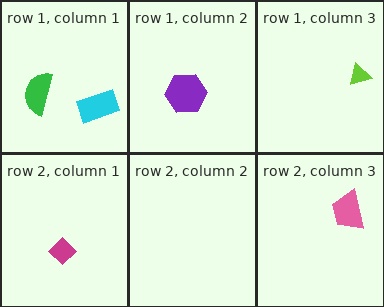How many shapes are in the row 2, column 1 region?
1.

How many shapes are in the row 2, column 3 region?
1.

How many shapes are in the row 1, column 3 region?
1.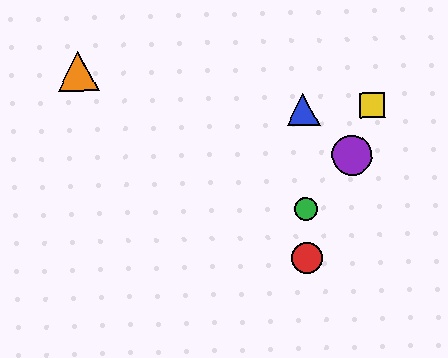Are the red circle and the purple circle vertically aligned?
No, the red circle is at x≈307 and the purple circle is at x≈352.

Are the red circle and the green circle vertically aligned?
Yes, both are at x≈307.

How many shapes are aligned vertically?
3 shapes (the red circle, the blue triangle, the green circle) are aligned vertically.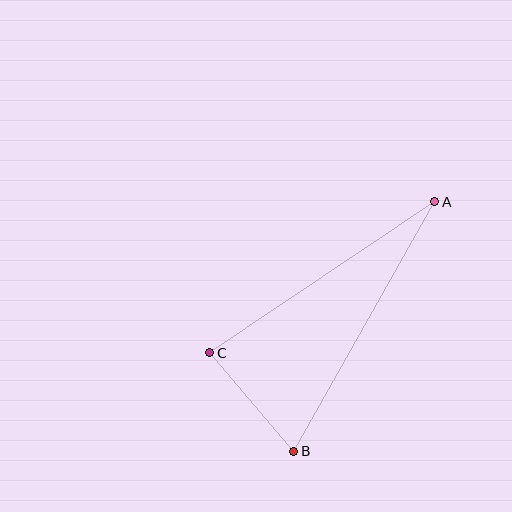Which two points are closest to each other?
Points B and C are closest to each other.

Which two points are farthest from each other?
Points A and B are farthest from each other.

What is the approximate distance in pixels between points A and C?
The distance between A and C is approximately 271 pixels.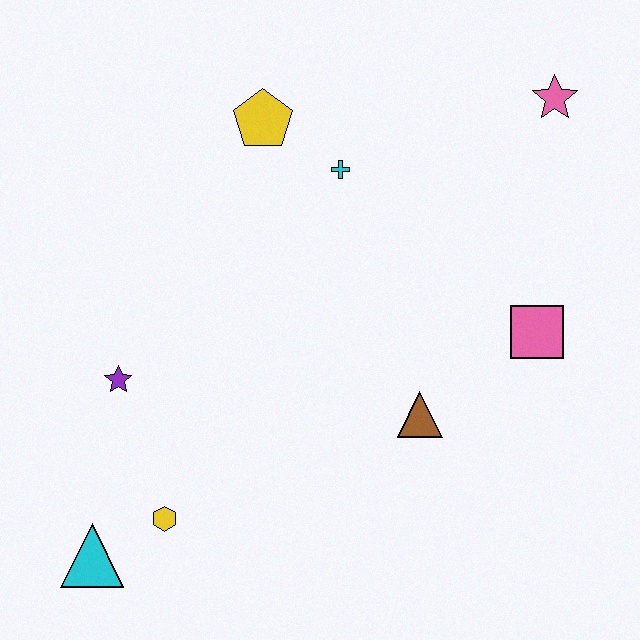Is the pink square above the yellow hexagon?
Yes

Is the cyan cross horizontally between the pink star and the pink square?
No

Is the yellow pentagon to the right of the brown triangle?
No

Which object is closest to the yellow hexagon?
The cyan triangle is closest to the yellow hexagon.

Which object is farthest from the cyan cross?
The cyan triangle is farthest from the cyan cross.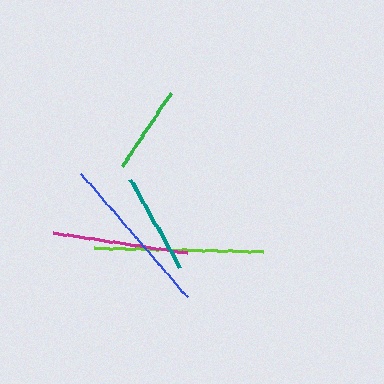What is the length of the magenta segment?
The magenta segment is approximately 135 pixels long.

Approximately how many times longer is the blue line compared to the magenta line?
The blue line is approximately 1.2 times the length of the magenta line.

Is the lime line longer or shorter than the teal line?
The lime line is longer than the teal line.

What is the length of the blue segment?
The blue segment is approximately 163 pixels long.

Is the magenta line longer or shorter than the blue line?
The blue line is longer than the magenta line.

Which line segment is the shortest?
The green line is the shortest at approximately 88 pixels.